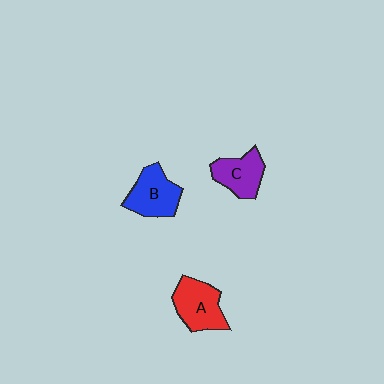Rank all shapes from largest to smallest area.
From largest to smallest: A (red), B (blue), C (purple).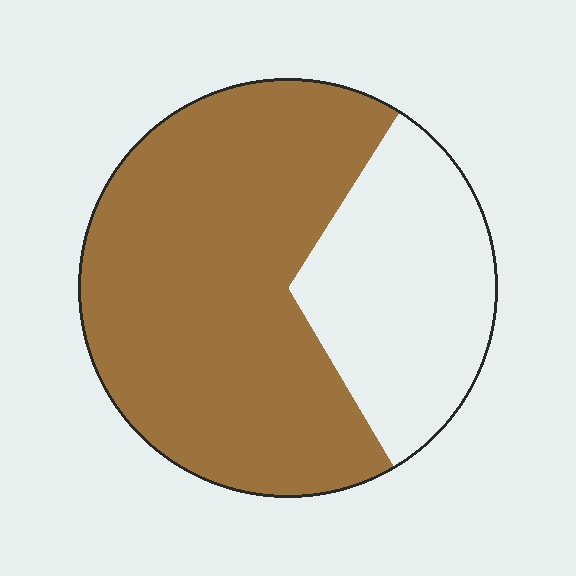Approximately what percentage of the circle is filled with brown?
Approximately 70%.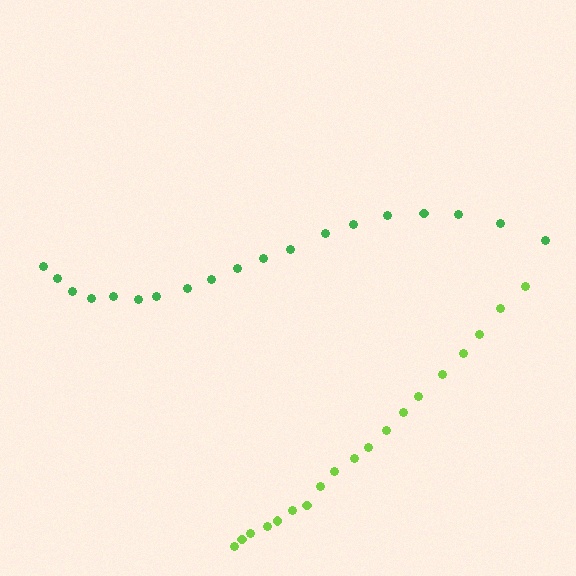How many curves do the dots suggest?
There are 2 distinct paths.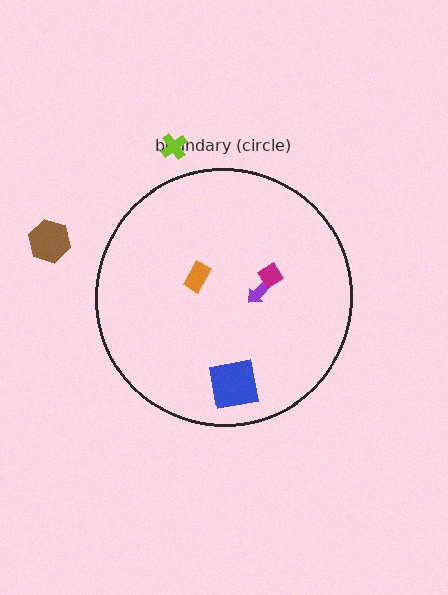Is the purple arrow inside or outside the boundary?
Inside.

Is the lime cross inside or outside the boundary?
Outside.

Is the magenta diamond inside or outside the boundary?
Inside.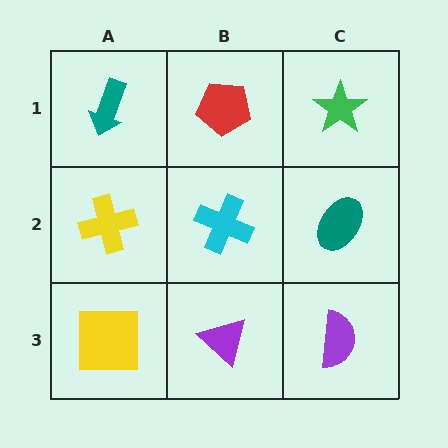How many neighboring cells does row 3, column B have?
3.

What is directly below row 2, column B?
A purple triangle.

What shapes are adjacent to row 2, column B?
A red pentagon (row 1, column B), a purple triangle (row 3, column B), a yellow cross (row 2, column A), a teal ellipse (row 2, column C).